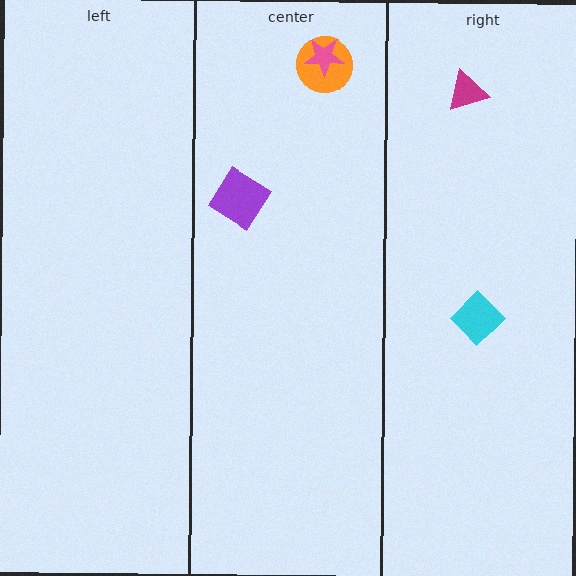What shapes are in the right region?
The magenta triangle, the cyan diamond.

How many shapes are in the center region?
3.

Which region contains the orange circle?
The center region.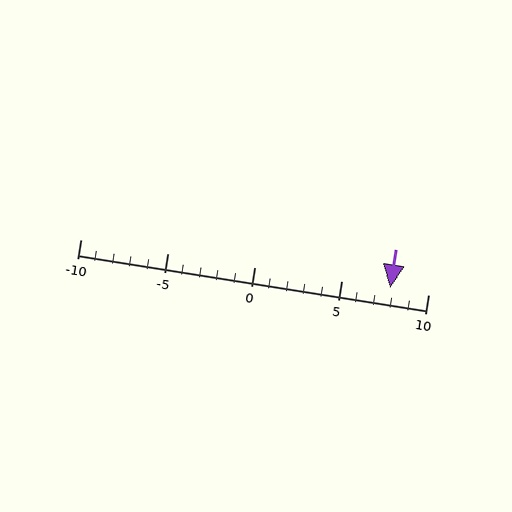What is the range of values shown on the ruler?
The ruler shows values from -10 to 10.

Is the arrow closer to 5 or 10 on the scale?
The arrow is closer to 10.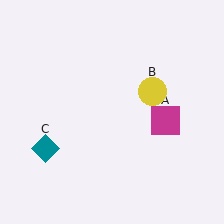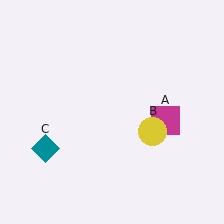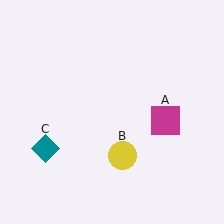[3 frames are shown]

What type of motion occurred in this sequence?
The yellow circle (object B) rotated clockwise around the center of the scene.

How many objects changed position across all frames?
1 object changed position: yellow circle (object B).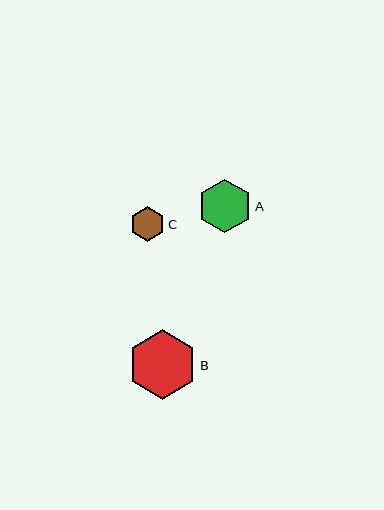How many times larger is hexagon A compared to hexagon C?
Hexagon A is approximately 1.5 times the size of hexagon C.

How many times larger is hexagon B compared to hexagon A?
Hexagon B is approximately 1.3 times the size of hexagon A.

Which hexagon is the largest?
Hexagon B is the largest with a size of approximately 69 pixels.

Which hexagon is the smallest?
Hexagon C is the smallest with a size of approximately 35 pixels.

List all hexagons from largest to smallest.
From largest to smallest: B, A, C.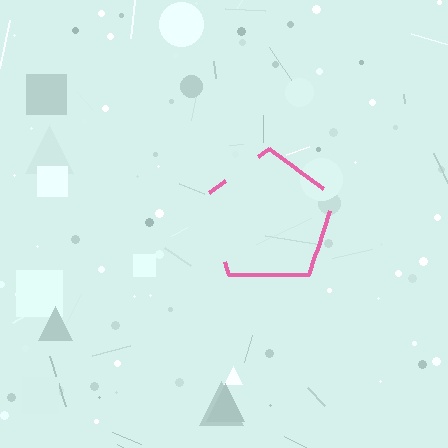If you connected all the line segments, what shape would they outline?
They would outline a pentagon.